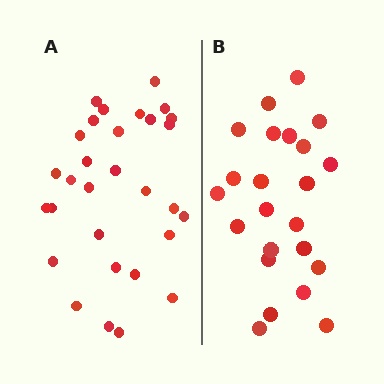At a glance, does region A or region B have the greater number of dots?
Region A (the left region) has more dots.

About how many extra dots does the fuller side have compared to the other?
Region A has roughly 8 or so more dots than region B.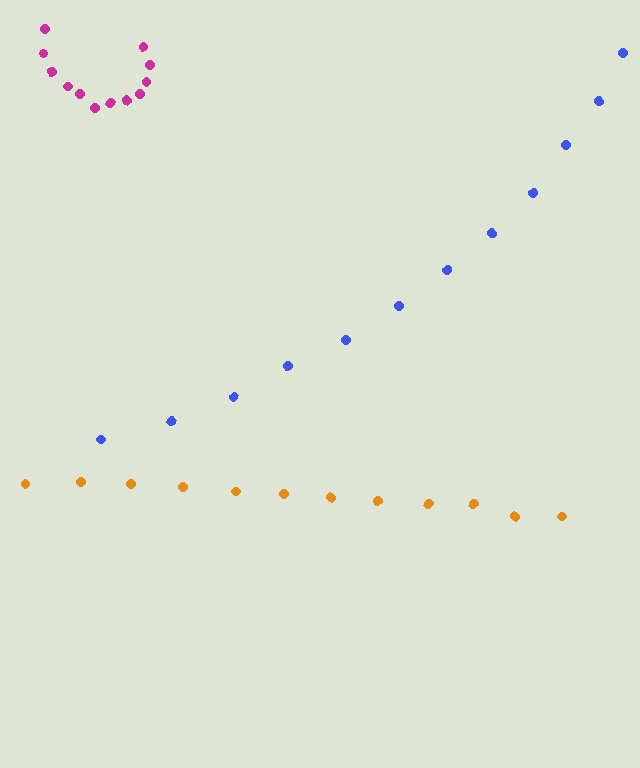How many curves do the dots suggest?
There are 3 distinct paths.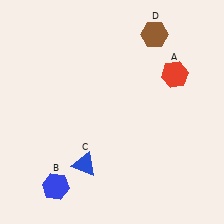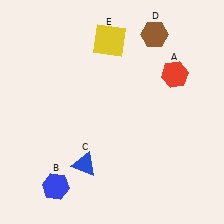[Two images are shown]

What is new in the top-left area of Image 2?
A yellow square (E) was added in the top-left area of Image 2.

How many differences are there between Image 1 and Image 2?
There is 1 difference between the two images.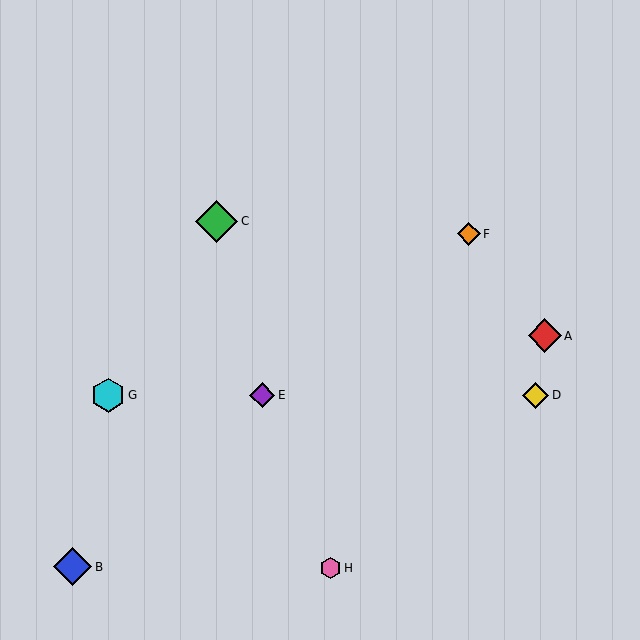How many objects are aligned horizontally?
3 objects (D, E, G) are aligned horizontally.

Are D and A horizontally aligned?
No, D is at y≈395 and A is at y≈336.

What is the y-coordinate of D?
Object D is at y≈395.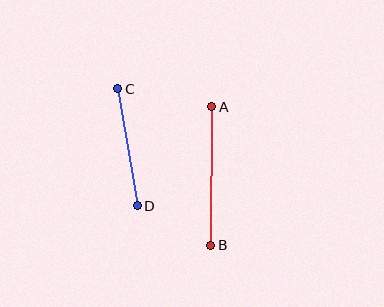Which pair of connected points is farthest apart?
Points A and B are farthest apart.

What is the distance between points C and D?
The distance is approximately 119 pixels.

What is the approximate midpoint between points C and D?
The midpoint is at approximately (127, 147) pixels.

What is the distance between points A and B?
The distance is approximately 138 pixels.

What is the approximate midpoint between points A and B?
The midpoint is at approximately (211, 176) pixels.